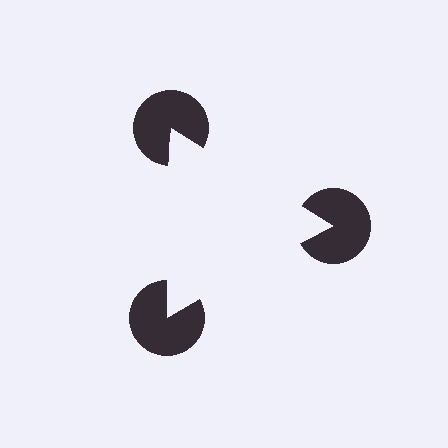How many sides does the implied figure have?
3 sides.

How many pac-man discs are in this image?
There are 3 — one at each vertex of the illusory triangle.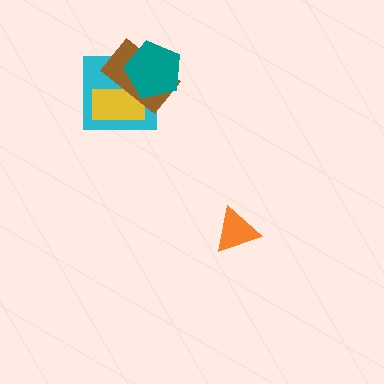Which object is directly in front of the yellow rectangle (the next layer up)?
The brown rectangle is directly in front of the yellow rectangle.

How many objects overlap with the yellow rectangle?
3 objects overlap with the yellow rectangle.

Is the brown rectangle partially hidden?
Yes, it is partially covered by another shape.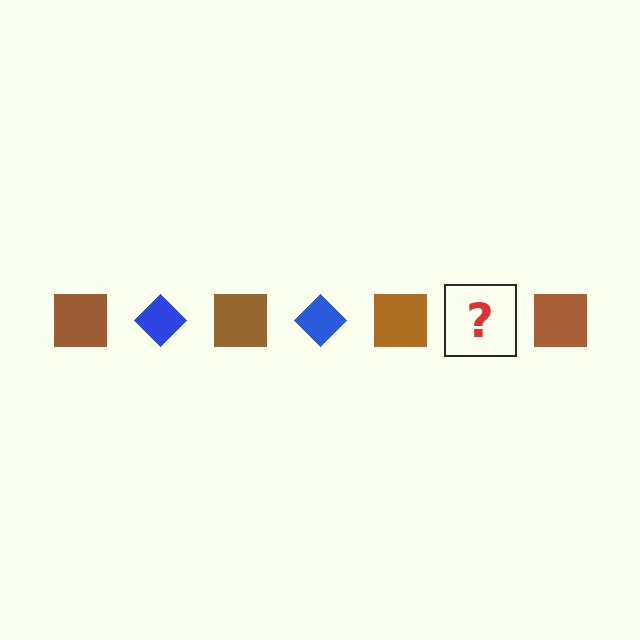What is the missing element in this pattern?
The missing element is a blue diamond.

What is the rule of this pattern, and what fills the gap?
The rule is that the pattern alternates between brown square and blue diamond. The gap should be filled with a blue diamond.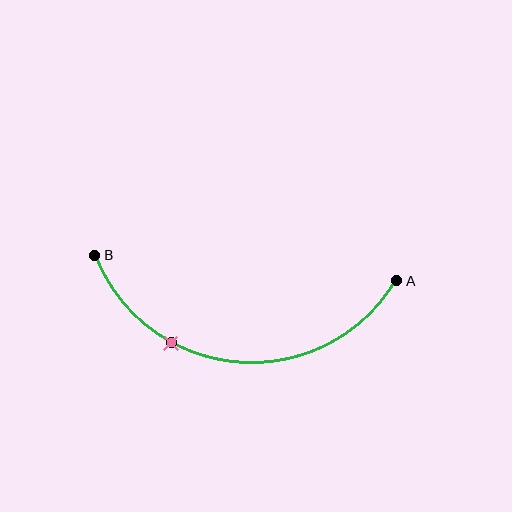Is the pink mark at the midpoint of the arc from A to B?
No. The pink mark lies on the arc but is closer to endpoint B. The arc midpoint would be at the point on the curve equidistant along the arc from both A and B.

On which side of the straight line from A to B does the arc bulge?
The arc bulges below the straight line connecting A and B.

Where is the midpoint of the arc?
The arc midpoint is the point on the curve farthest from the straight line joining A and B. It sits below that line.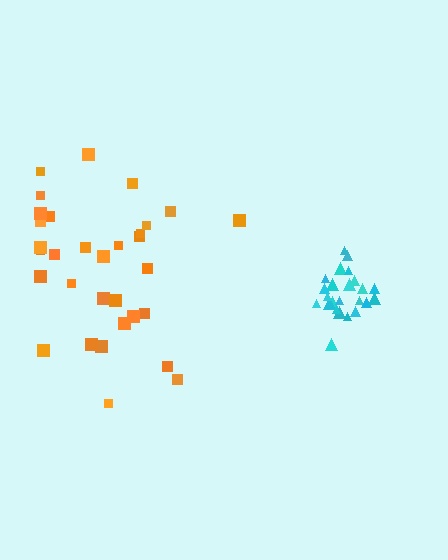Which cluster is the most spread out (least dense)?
Orange.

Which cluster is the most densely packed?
Cyan.